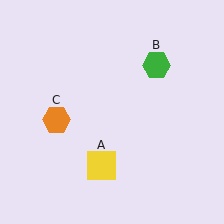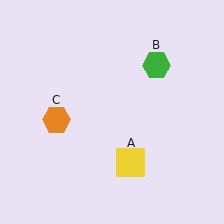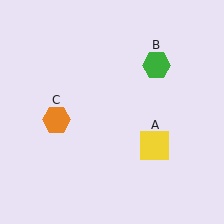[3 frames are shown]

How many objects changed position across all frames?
1 object changed position: yellow square (object A).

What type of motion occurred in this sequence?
The yellow square (object A) rotated counterclockwise around the center of the scene.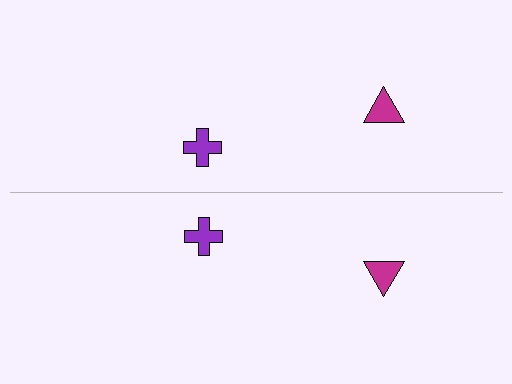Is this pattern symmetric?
Yes, this pattern has bilateral (reflection) symmetry.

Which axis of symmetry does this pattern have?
The pattern has a horizontal axis of symmetry running through the center of the image.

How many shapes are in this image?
There are 4 shapes in this image.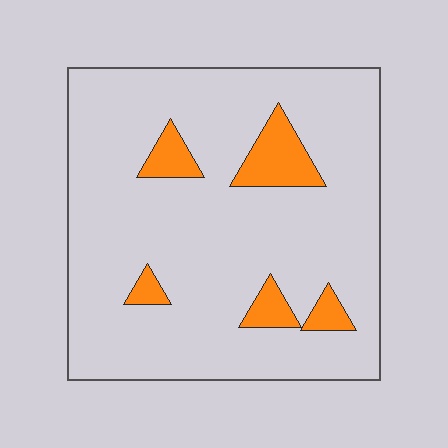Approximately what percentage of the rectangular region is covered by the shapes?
Approximately 10%.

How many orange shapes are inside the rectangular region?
5.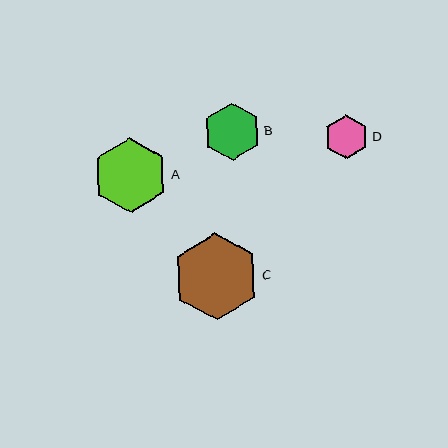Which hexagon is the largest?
Hexagon C is the largest with a size of approximately 87 pixels.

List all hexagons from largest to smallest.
From largest to smallest: C, A, B, D.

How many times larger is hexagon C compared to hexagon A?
Hexagon C is approximately 1.2 times the size of hexagon A.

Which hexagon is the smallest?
Hexagon D is the smallest with a size of approximately 44 pixels.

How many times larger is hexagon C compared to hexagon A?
Hexagon C is approximately 1.2 times the size of hexagon A.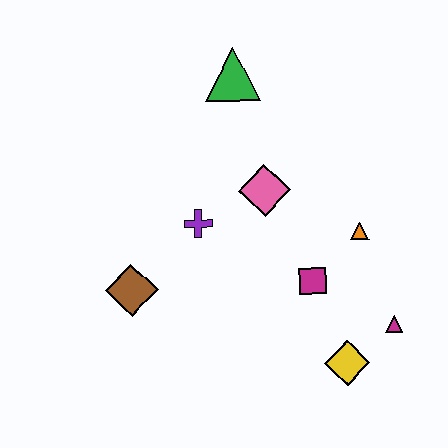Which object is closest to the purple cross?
The pink diamond is closest to the purple cross.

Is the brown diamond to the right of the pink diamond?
No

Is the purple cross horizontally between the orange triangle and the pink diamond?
No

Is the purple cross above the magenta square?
Yes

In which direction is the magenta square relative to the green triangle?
The magenta square is below the green triangle.